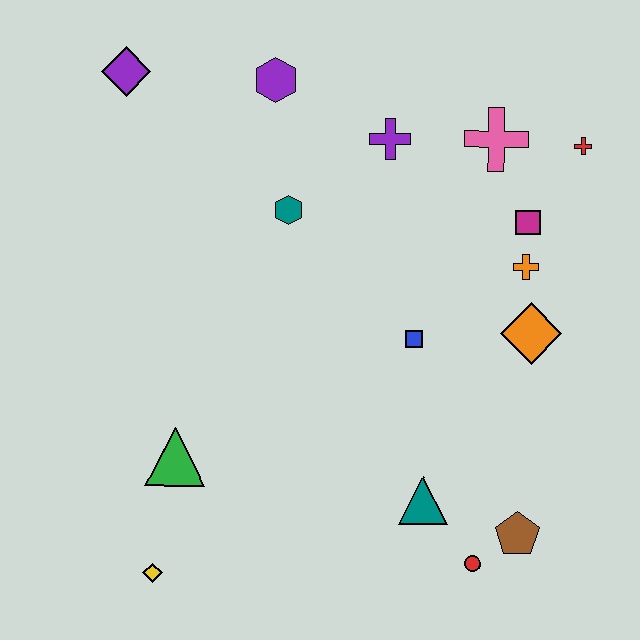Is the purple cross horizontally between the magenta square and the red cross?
No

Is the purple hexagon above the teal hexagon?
Yes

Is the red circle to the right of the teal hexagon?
Yes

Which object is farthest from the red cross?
The yellow diamond is farthest from the red cross.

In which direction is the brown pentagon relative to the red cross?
The brown pentagon is below the red cross.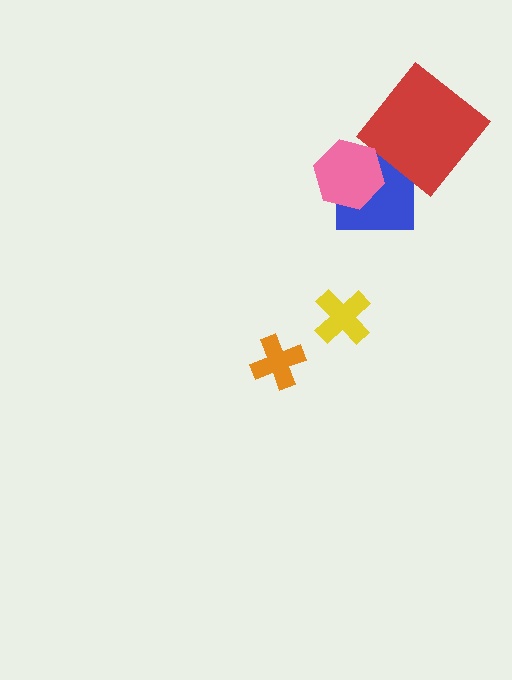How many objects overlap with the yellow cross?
0 objects overlap with the yellow cross.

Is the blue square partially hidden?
Yes, it is partially covered by another shape.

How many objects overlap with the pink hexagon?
1 object overlaps with the pink hexagon.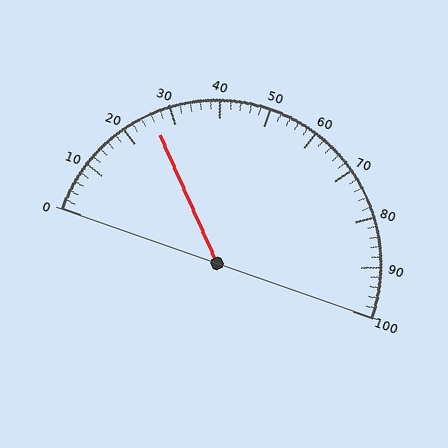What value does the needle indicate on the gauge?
The needle indicates approximately 26.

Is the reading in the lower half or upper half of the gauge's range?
The reading is in the lower half of the range (0 to 100).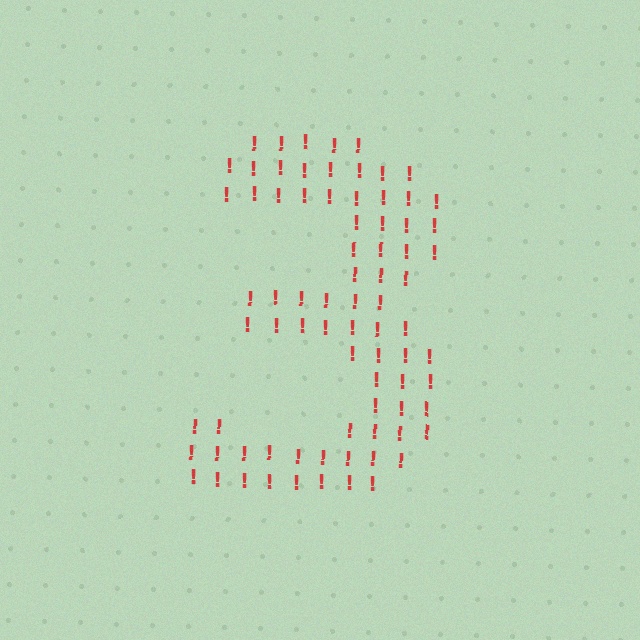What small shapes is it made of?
It is made of small exclamation marks.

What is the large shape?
The large shape is the digit 3.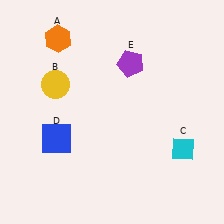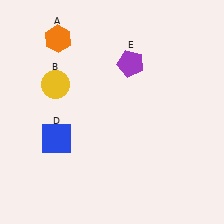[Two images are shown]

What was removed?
The cyan diamond (C) was removed in Image 2.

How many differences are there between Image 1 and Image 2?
There is 1 difference between the two images.